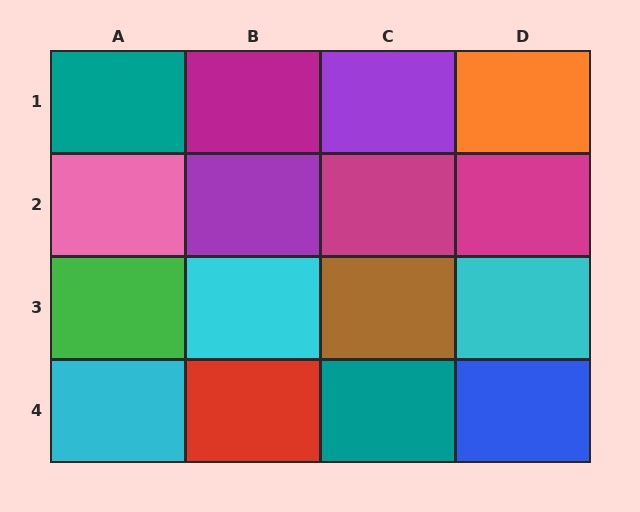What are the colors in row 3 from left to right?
Green, cyan, brown, cyan.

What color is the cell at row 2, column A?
Pink.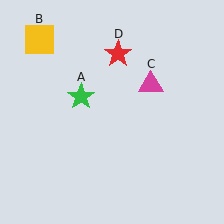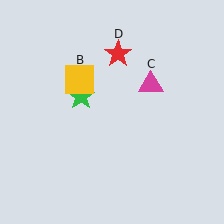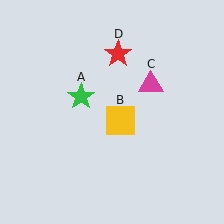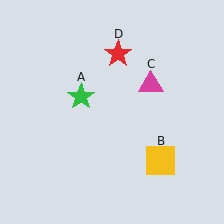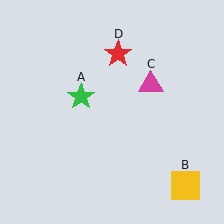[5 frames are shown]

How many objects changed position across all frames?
1 object changed position: yellow square (object B).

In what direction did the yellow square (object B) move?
The yellow square (object B) moved down and to the right.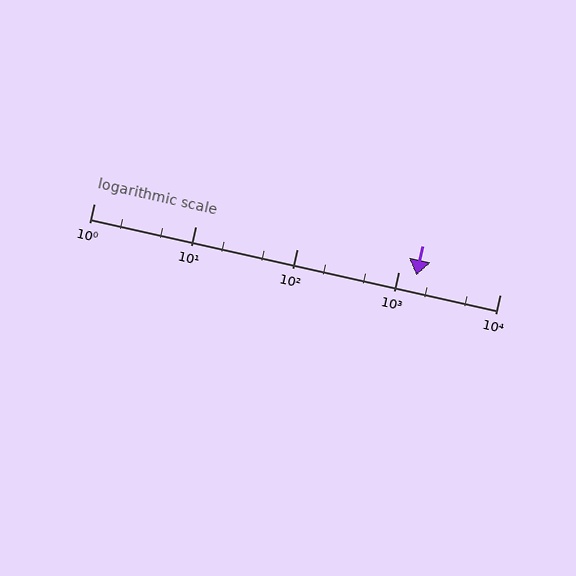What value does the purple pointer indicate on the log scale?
The pointer indicates approximately 1500.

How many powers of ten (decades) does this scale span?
The scale spans 4 decades, from 1 to 10000.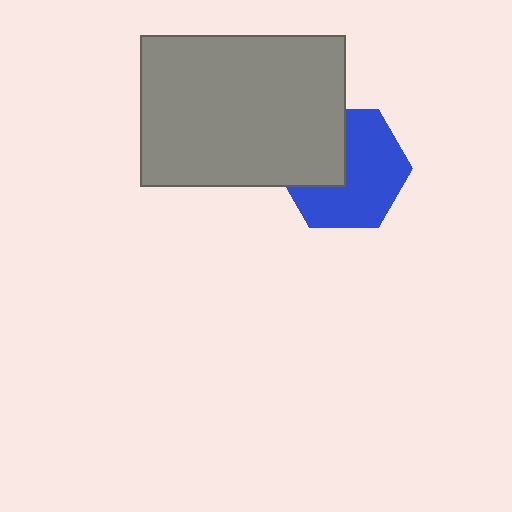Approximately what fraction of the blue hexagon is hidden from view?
Roughly 36% of the blue hexagon is hidden behind the gray rectangle.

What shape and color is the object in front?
The object in front is a gray rectangle.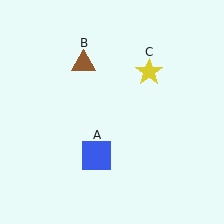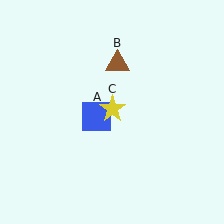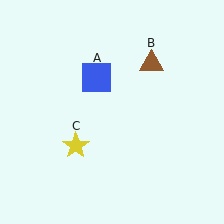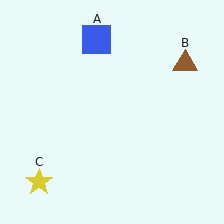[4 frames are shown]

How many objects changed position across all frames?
3 objects changed position: blue square (object A), brown triangle (object B), yellow star (object C).